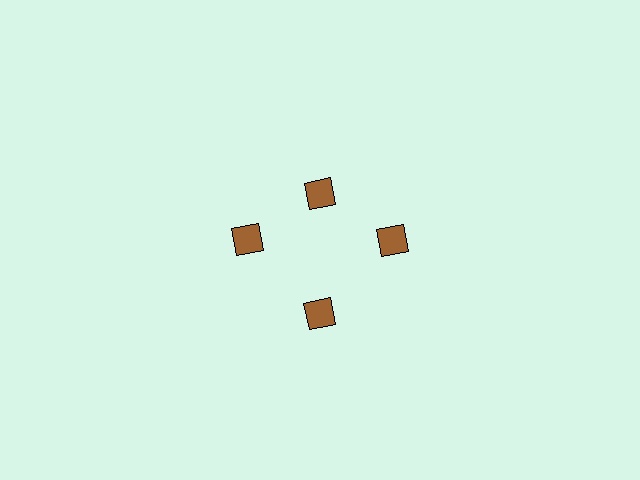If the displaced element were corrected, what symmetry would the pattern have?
It would have 4-fold rotational symmetry — the pattern would map onto itself every 90 degrees.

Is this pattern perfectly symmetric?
No. The 4 brown diamonds are arranged in a ring, but one element near the 12 o'clock position is pulled inward toward the center, breaking the 4-fold rotational symmetry.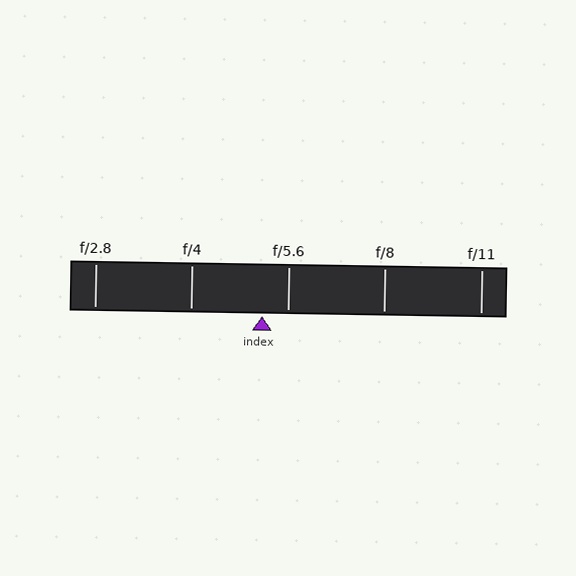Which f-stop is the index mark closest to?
The index mark is closest to f/5.6.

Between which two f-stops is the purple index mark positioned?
The index mark is between f/4 and f/5.6.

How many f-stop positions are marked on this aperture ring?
There are 5 f-stop positions marked.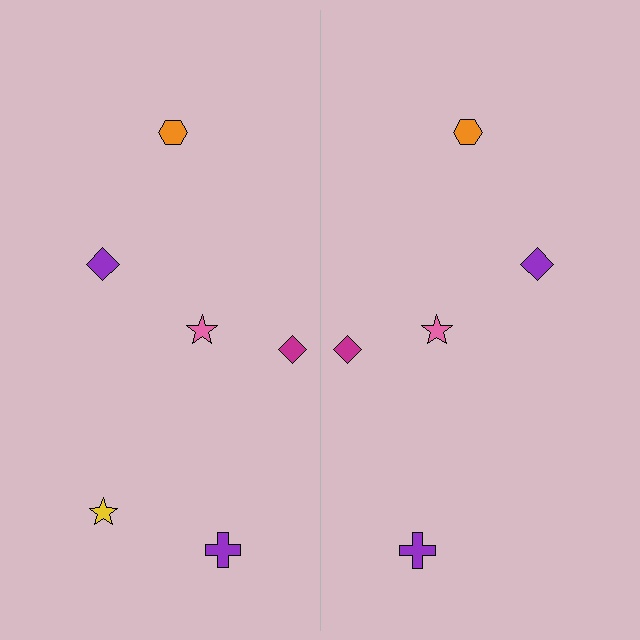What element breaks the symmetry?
A yellow star is missing from the right side.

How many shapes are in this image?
There are 11 shapes in this image.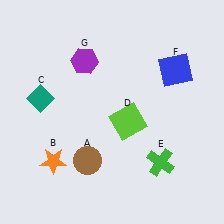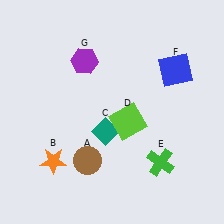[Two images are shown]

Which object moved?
The teal diamond (C) moved right.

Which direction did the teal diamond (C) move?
The teal diamond (C) moved right.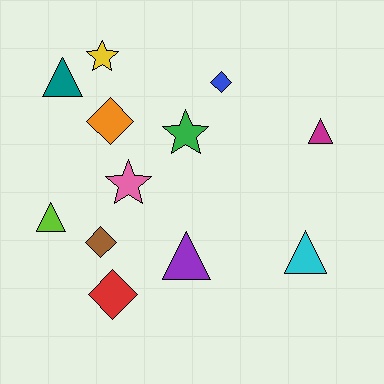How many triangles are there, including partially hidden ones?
There are 5 triangles.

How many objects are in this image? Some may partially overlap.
There are 12 objects.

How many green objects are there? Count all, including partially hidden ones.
There is 1 green object.